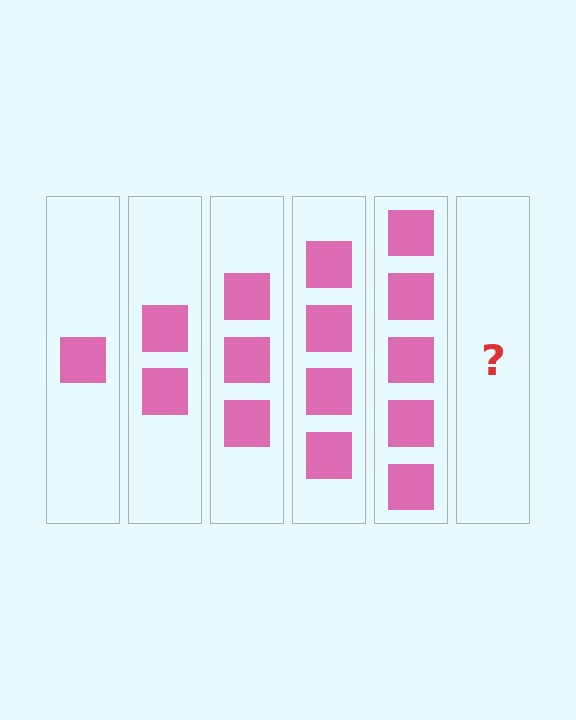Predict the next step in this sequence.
The next step is 6 squares.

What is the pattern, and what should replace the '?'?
The pattern is that each step adds one more square. The '?' should be 6 squares.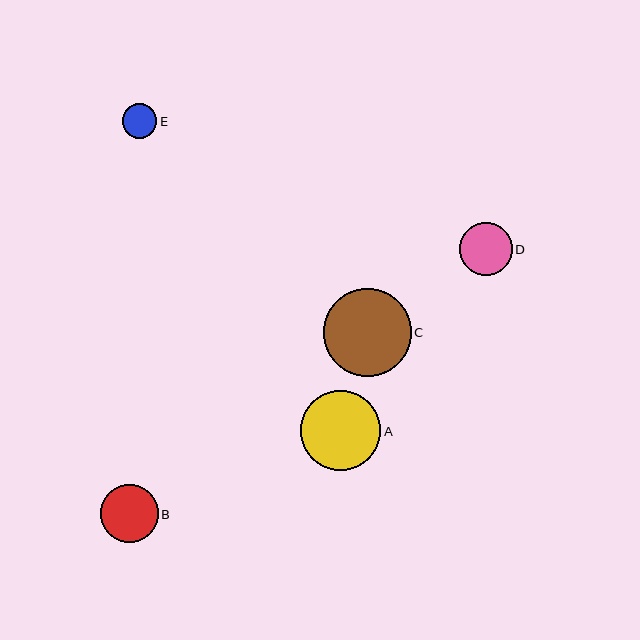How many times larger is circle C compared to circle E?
Circle C is approximately 2.6 times the size of circle E.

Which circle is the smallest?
Circle E is the smallest with a size of approximately 34 pixels.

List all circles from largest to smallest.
From largest to smallest: C, A, B, D, E.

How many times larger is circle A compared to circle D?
Circle A is approximately 1.5 times the size of circle D.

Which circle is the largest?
Circle C is the largest with a size of approximately 88 pixels.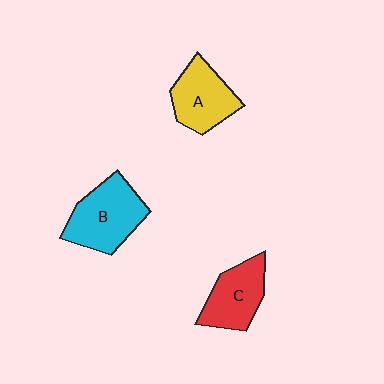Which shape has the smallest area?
Shape C (red).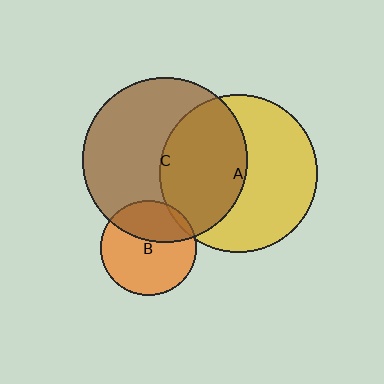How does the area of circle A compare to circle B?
Approximately 2.8 times.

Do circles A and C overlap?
Yes.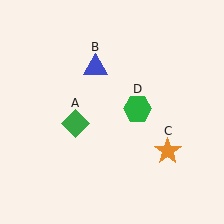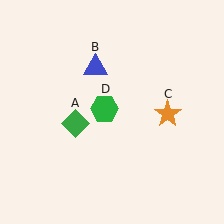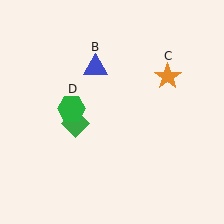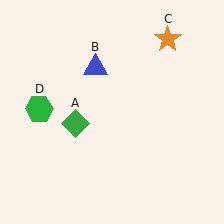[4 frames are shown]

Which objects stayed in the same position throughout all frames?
Green diamond (object A) and blue triangle (object B) remained stationary.